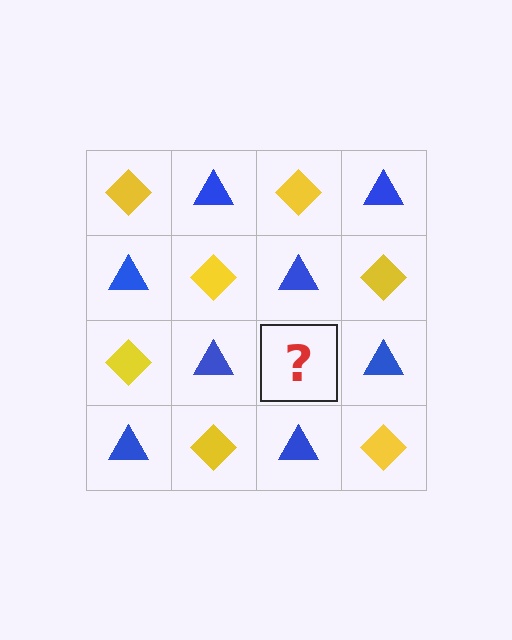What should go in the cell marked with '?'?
The missing cell should contain a yellow diamond.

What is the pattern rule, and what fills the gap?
The rule is that it alternates yellow diamond and blue triangle in a checkerboard pattern. The gap should be filled with a yellow diamond.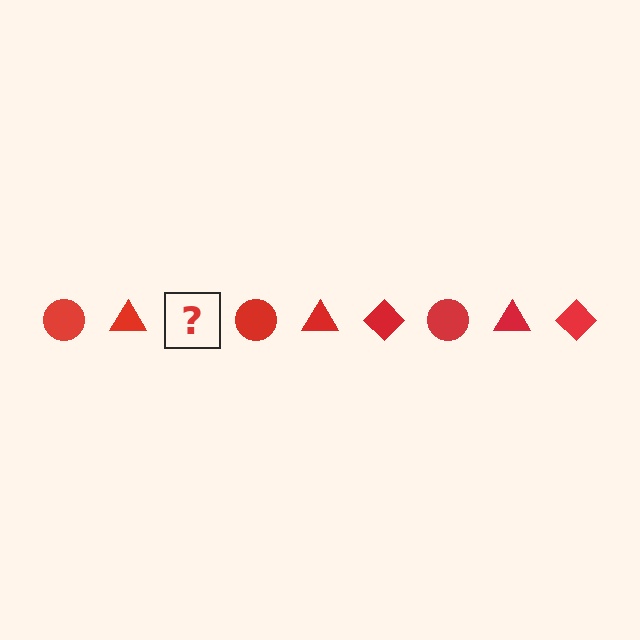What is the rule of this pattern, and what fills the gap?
The rule is that the pattern cycles through circle, triangle, diamond shapes in red. The gap should be filled with a red diamond.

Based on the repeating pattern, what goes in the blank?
The blank should be a red diamond.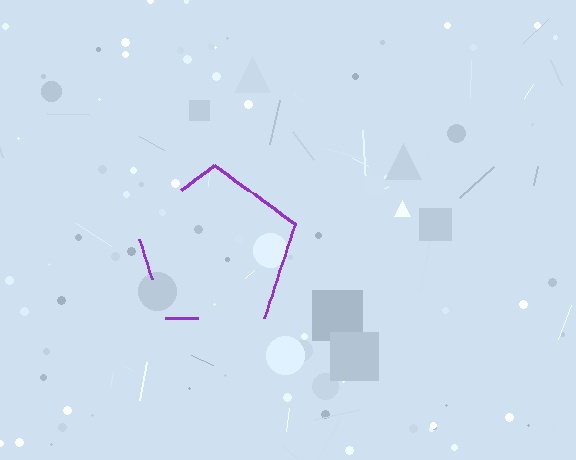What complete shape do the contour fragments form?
The contour fragments form a pentagon.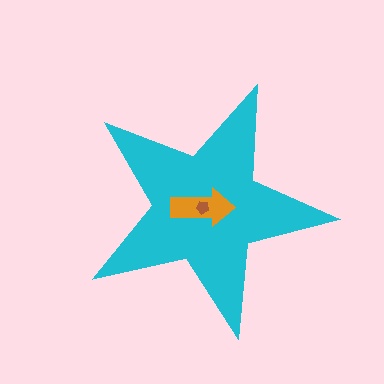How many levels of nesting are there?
3.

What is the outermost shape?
The cyan star.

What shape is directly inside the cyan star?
The orange arrow.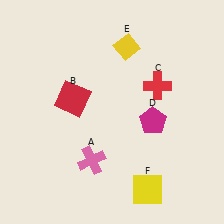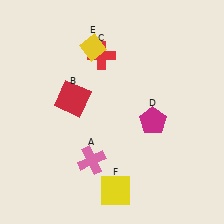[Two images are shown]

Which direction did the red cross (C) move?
The red cross (C) moved left.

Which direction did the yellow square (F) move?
The yellow square (F) moved left.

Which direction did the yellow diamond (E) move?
The yellow diamond (E) moved left.